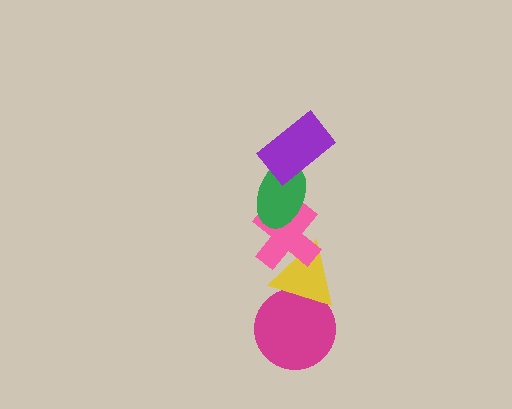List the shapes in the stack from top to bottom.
From top to bottom: the purple rectangle, the green ellipse, the pink cross, the yellow triangle, the magenta circle.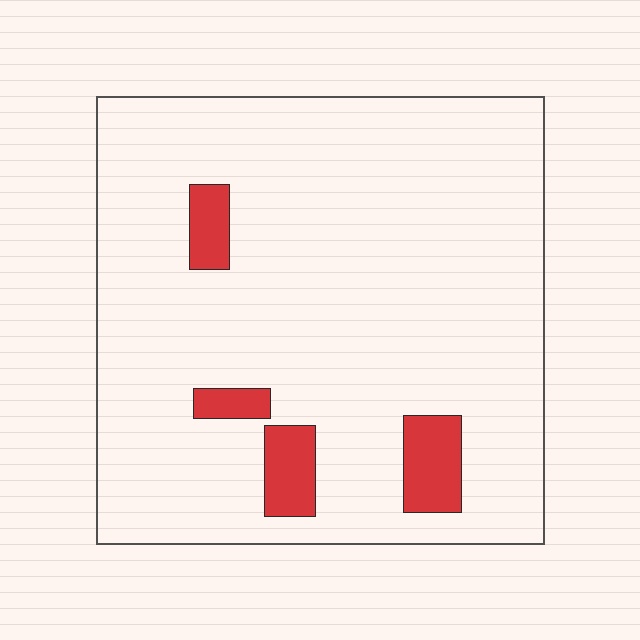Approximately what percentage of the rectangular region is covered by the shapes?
Approximately 10%.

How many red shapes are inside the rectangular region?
4.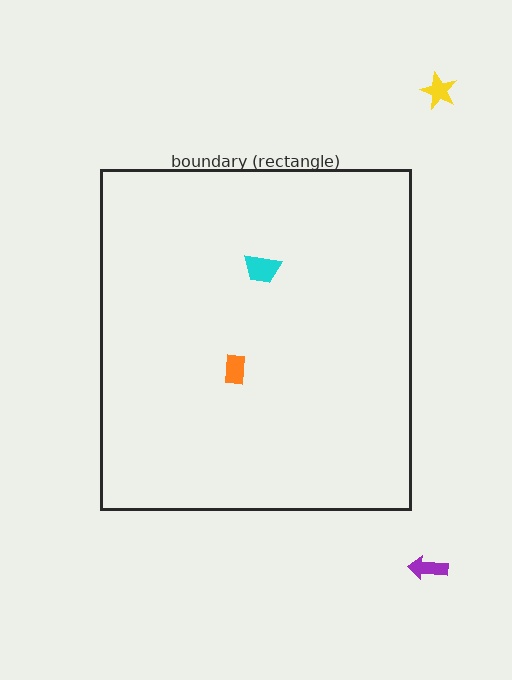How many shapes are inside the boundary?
2 inside, 2 outside.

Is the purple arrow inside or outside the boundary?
Outside.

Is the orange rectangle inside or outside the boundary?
Inside.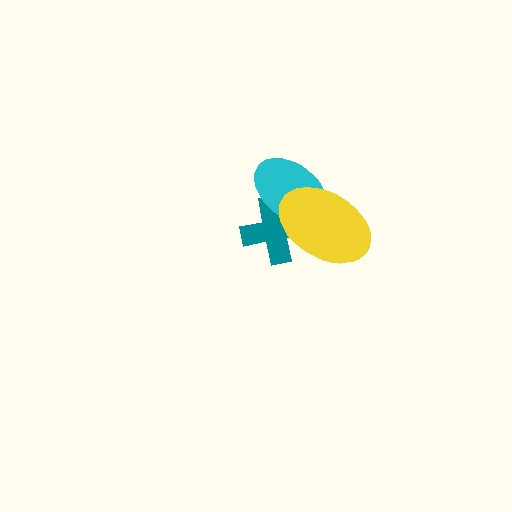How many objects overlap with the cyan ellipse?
2 objects overlap with the cyan ellipse.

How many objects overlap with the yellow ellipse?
2 objects overlap with the yellow ellipse.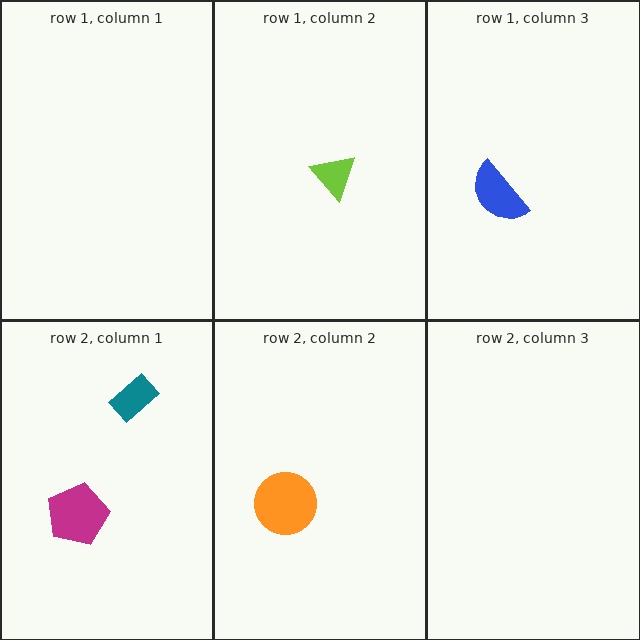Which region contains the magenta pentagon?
The row 2, column 1 region.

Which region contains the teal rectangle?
The row 2, column 1 region.